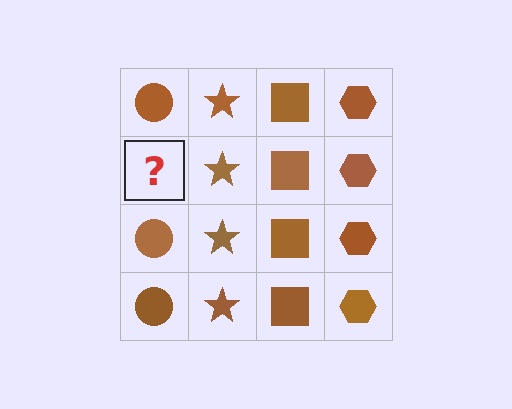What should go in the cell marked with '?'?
The missing cell should contain a brown circle.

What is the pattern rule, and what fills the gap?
The rule is that each column has a consistent shape. The gap should be filled with a brown circle.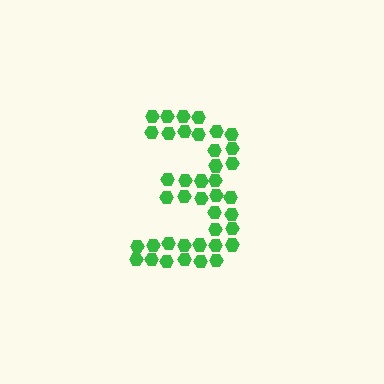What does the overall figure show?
The overall figure shows the digit 3.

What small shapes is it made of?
It is made of small hexagons.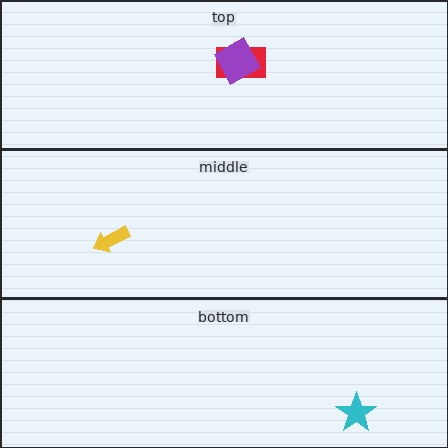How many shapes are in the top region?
2.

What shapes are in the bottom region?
The cyan star.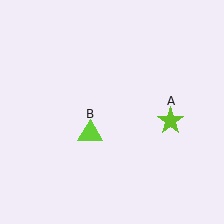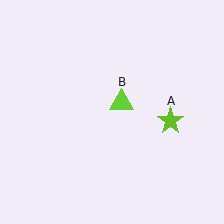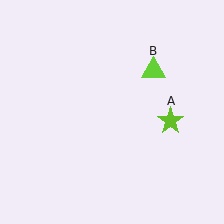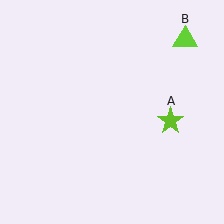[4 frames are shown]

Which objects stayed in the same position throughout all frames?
Lime star (object A) remained stationary.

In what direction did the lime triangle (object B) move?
The lime triangle (object B) moved up and to the right.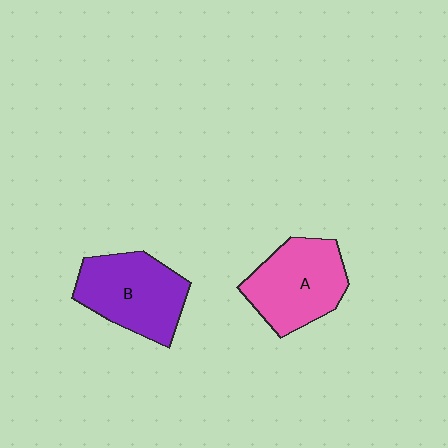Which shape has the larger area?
Shape B (purple).